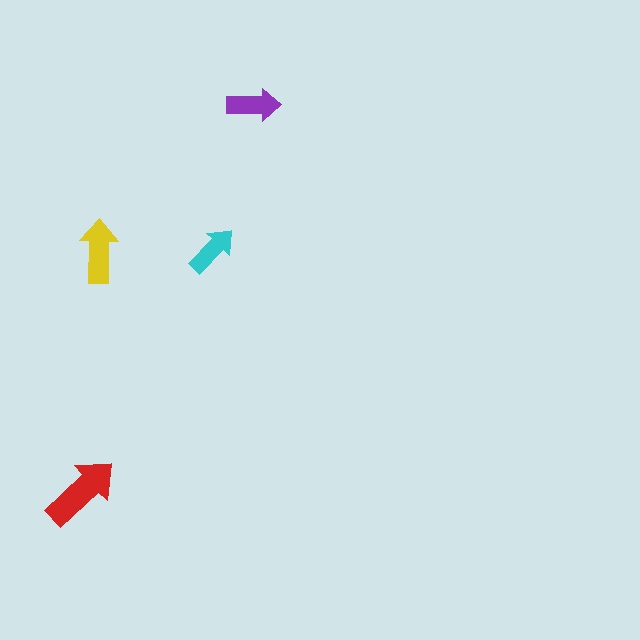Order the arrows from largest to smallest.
the red one, the yellow one, the purple one, the cyan one.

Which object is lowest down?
The red arrow is bottommost.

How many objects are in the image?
There are 4 objects in the image.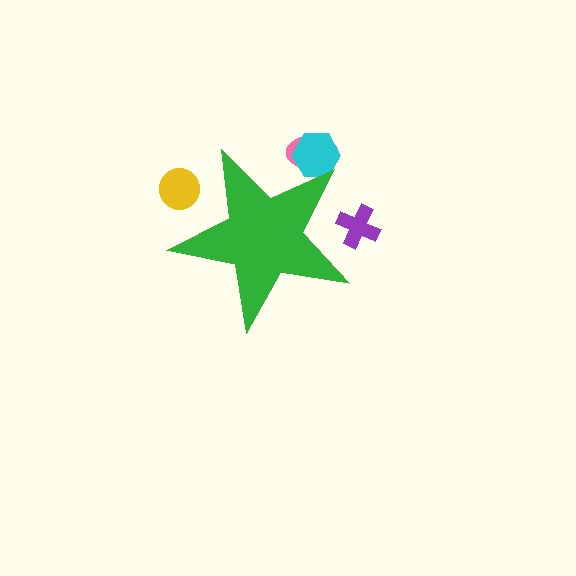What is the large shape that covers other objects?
A green star.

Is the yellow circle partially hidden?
Yes, the yellow circle is partially hidden behind the green star.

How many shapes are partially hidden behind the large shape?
4 shapes are partially hidden.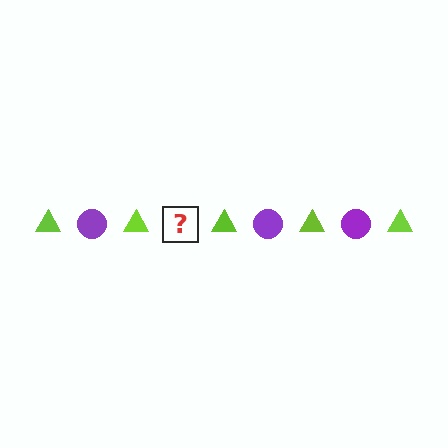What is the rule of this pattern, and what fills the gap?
The rule is that the pattern alternates between lime triangle and purple circle. The gap should be filled with a purple circle.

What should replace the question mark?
The question mark should be replaced with a purple circle.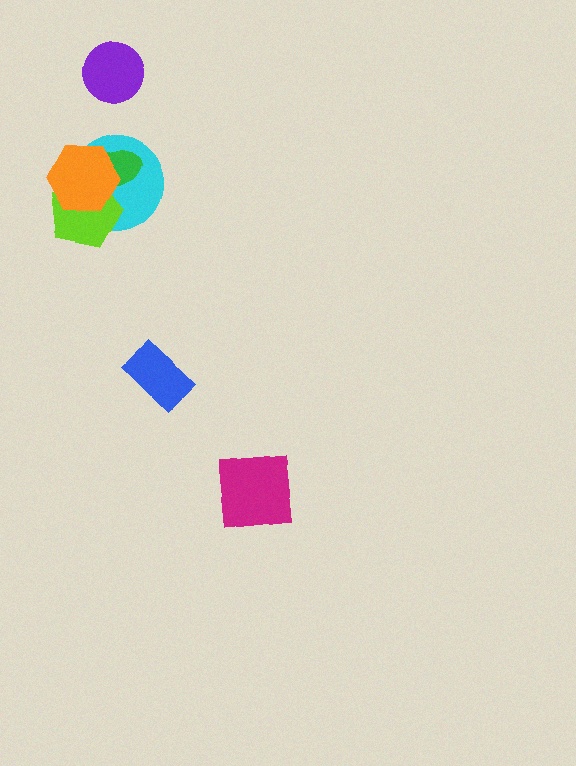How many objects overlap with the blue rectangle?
0 objects overlap with the blue rectangle.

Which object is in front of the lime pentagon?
The orange hexagon is in front of the lime pentagon.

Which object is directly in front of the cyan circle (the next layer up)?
The green ellipse is directly in front of the cyan circle.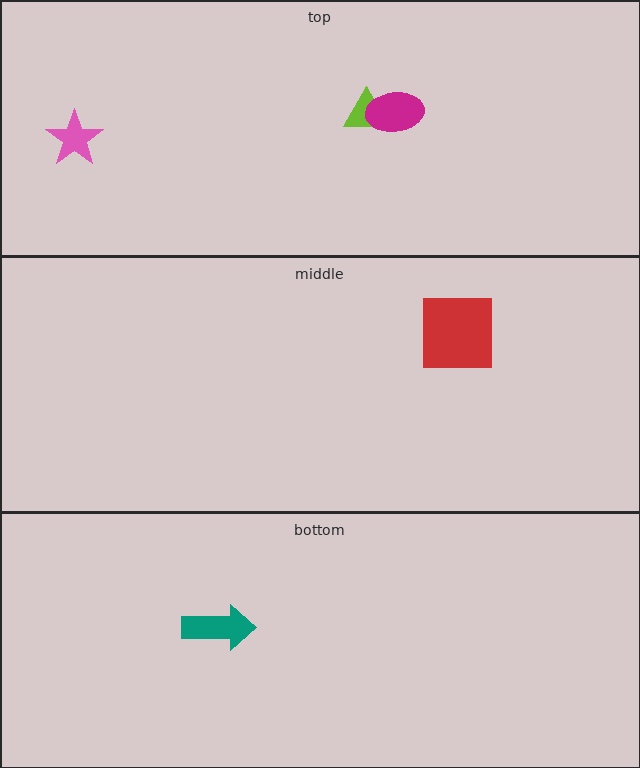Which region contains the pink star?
The top region.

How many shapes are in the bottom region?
1.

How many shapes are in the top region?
3.